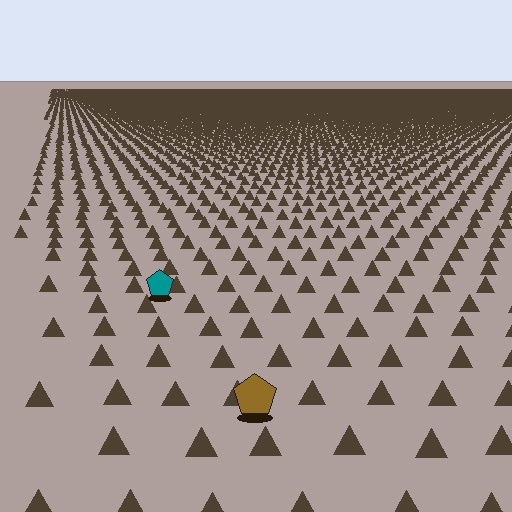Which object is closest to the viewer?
The brown pentagon is closest. The texture marks near it are larger and more spread out.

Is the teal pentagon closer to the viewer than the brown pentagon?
No. The brown pentagon is closer — you can tell from the texture gradient: the ground texture is coarser near it.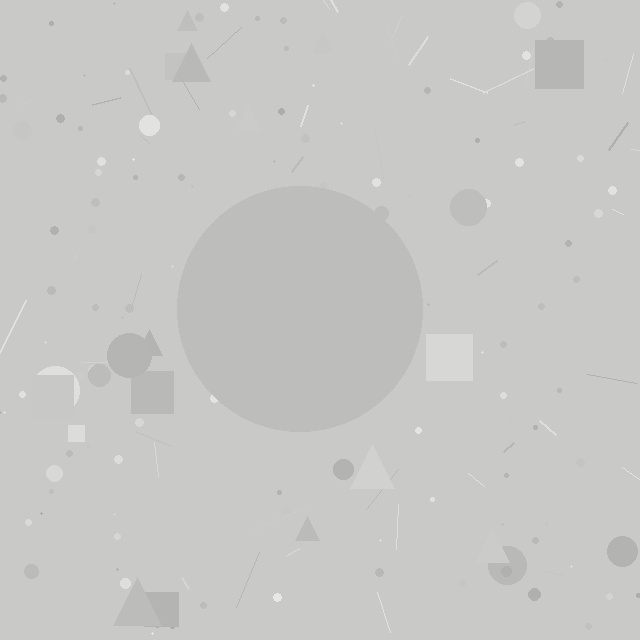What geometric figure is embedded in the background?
A circle is embedded in the background.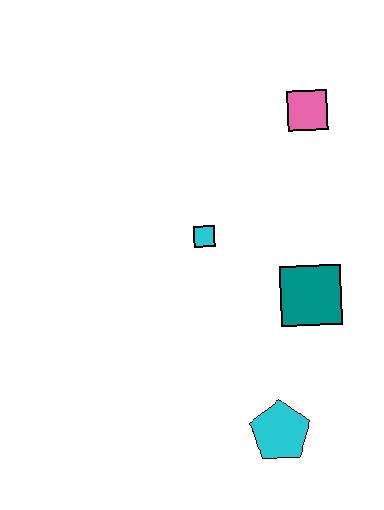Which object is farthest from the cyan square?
The cyan pentagon is farthest from the cyan square.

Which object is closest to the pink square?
The cyan square is closest to the pink square.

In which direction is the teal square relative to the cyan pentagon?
The teal square is above the cyan pentagon.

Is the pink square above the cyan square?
Yes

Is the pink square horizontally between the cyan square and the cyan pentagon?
No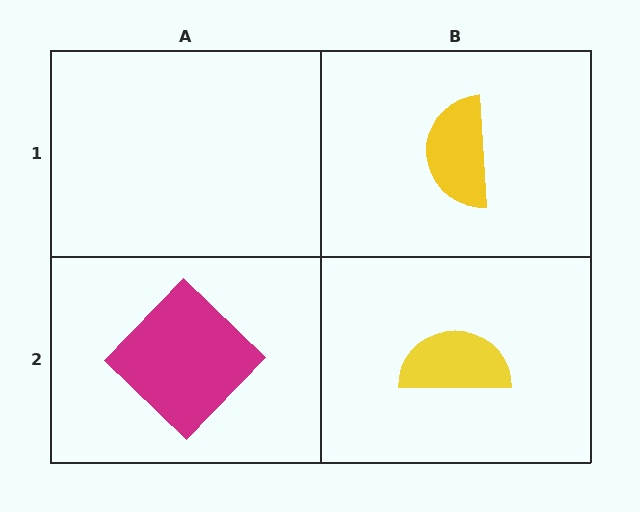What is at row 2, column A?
A magenta diamond.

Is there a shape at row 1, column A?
No, that cell is empty.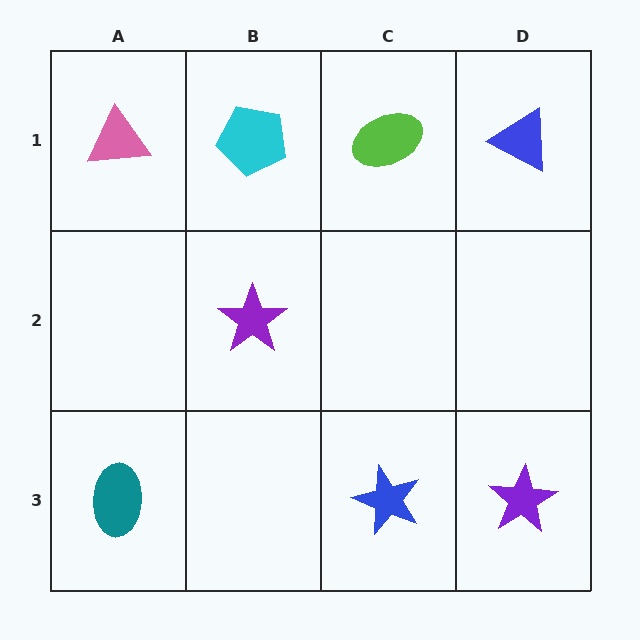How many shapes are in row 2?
1 shape.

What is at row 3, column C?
A blue star.